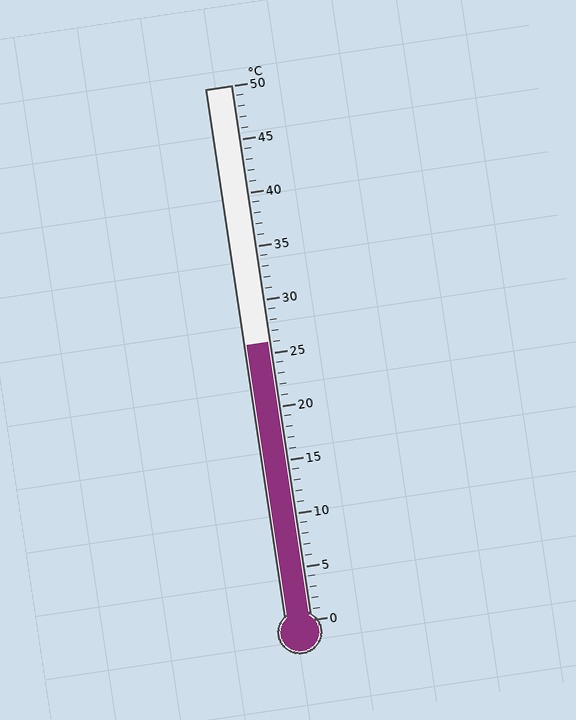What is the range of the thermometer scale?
The thermometer scale ranges from 0°C to 50°C.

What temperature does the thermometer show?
The thermometer shows approximately 26°C.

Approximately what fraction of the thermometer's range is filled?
The thermometer is filled to approximately 50% of its range.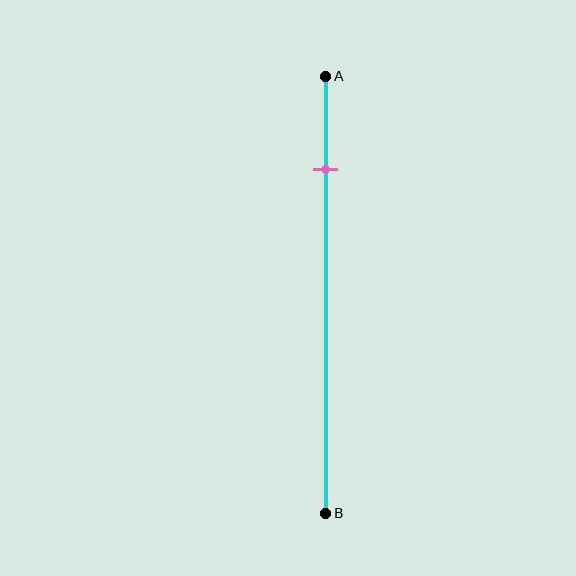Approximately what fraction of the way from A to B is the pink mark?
The pink mark is approximately 20% of the way from A to B.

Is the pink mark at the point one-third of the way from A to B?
No, the mark is at about 20% from A, not at the 33% one-third point.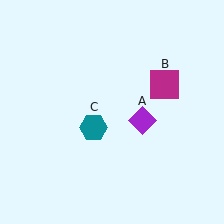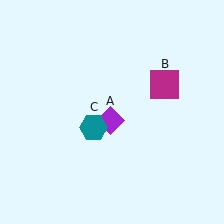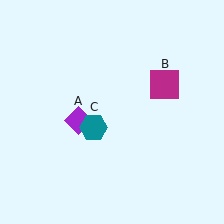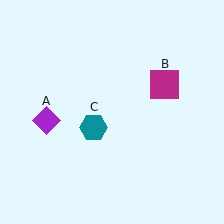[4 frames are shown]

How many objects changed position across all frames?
1 object changed position: purple diamond (object A).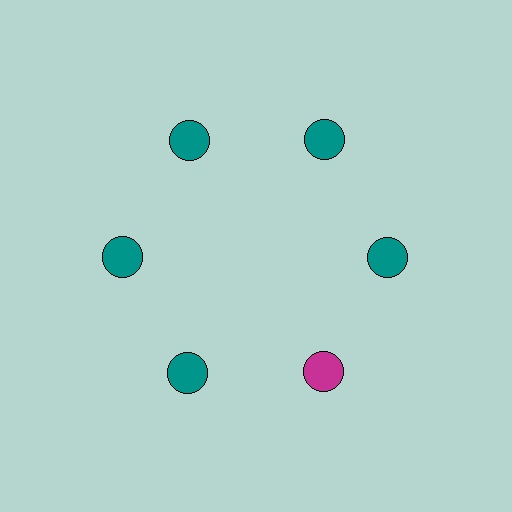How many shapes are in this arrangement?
There are 6 shapes arranged in a ring pattern.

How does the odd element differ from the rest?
It has a different color: magenta instead of teal.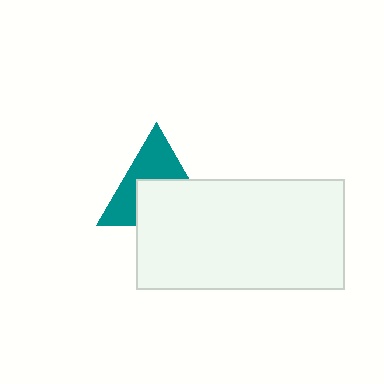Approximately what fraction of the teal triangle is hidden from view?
Roughly 50% of the teal triangle is hidden behind the white rectangle.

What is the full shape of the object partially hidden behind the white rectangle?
The partially hidden object is a teal triangle.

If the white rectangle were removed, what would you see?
You would see the complete teal triangle.